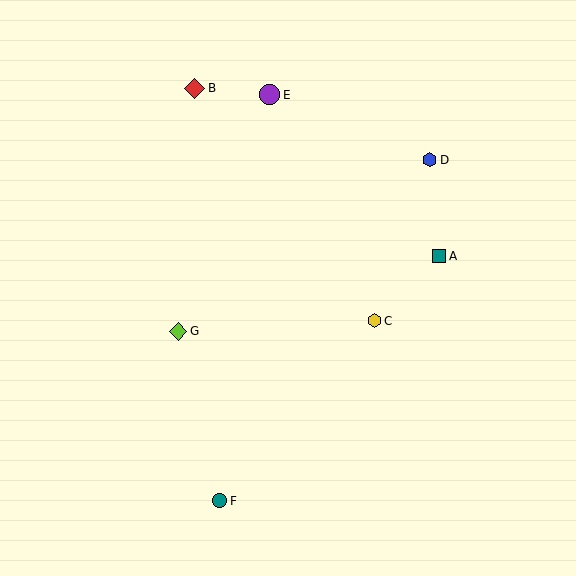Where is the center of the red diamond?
The center of the red diamond is at (195, 88).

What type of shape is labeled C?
Shape C is a yellow hexagon.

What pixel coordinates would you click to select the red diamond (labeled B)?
Click at (195, 88) to select the red diamond B.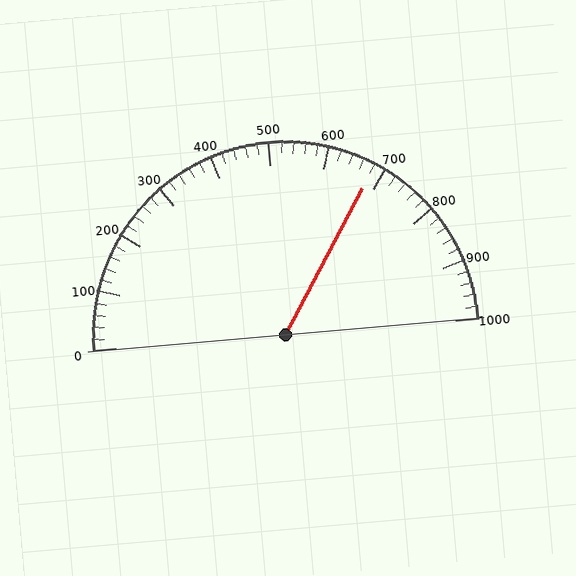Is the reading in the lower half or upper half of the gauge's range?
The reading is in the upper half of the range (0 to 1000).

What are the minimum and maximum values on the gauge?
The gauge ranges from 0 to 1000.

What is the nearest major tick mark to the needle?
The nearest major tick mark is 700.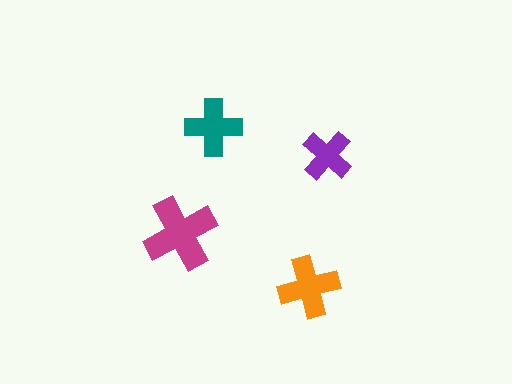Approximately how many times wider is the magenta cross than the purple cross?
About 1.5 times wider.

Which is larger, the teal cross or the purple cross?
The teal one.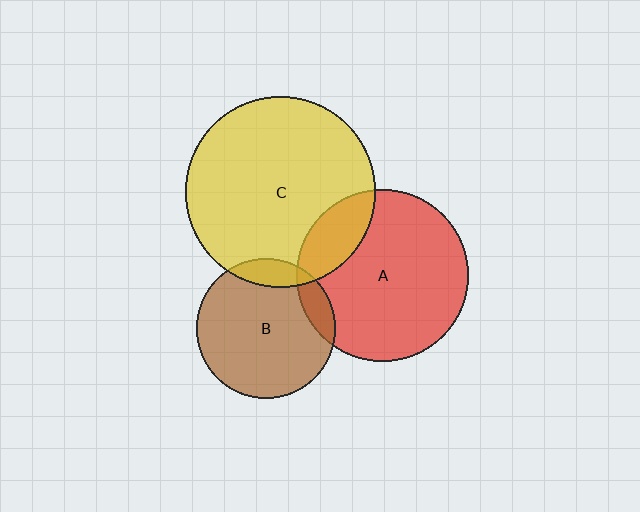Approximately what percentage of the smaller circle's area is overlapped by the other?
Approximately 10%.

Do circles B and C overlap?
Yes.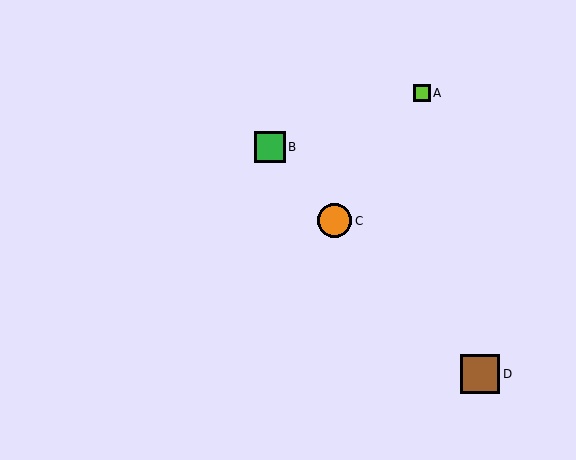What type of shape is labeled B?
Shape B is a green square.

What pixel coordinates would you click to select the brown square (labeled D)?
Click at (480, 374) to select the brown square D.